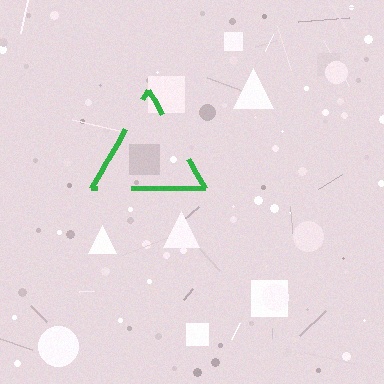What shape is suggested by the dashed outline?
The dashed outline suggests a triangle.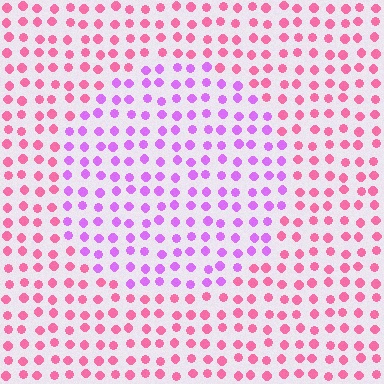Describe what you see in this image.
The image is filled with small pink elements in a uniform arrangement. A circle-shaped region is visible where the elements are tinted to a slightly different hue, forming a subtle color boundary.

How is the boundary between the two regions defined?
The boundary is defined purely by a slight shift in hue (about 46 degrees). Spacing, size, and orientation are identical on both sides.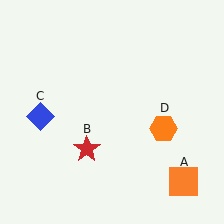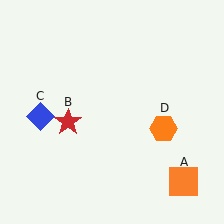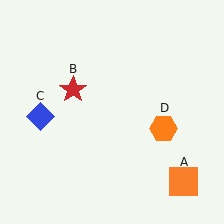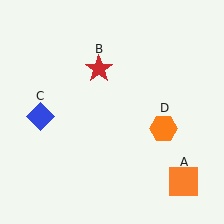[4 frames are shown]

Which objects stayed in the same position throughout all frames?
Orange square (object A) and blue diamond (object C) and orange hexagon (object D) remained stationary.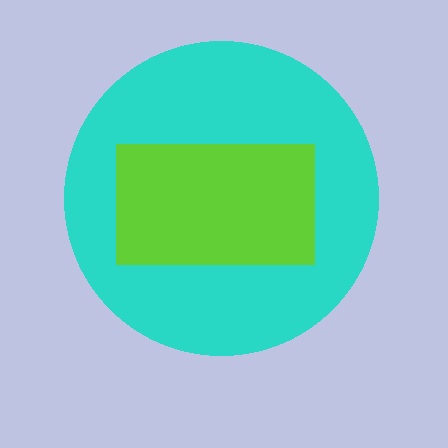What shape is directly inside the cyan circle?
The lime rectangle.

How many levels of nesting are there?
2.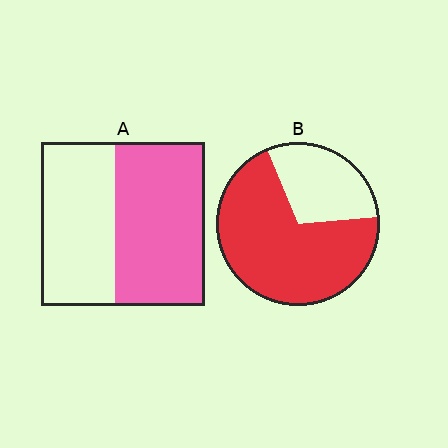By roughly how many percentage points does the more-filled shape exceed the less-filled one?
By roughly 15 percentage points (B over A).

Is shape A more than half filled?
Yes.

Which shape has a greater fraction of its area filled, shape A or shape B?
Shape B.